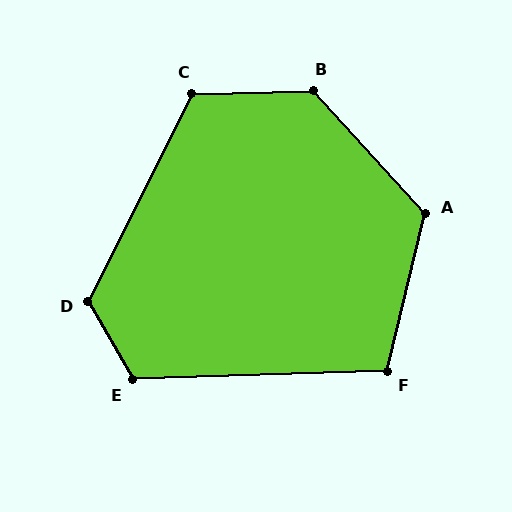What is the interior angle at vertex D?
Approximately 123 degrees (obtuse).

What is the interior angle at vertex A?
Approximately 124 degrees (obtuse).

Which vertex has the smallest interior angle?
F, at approximately 105 degrees.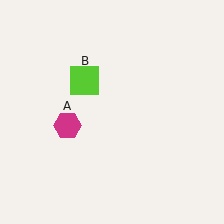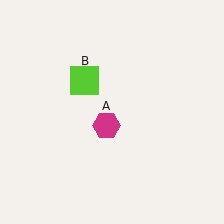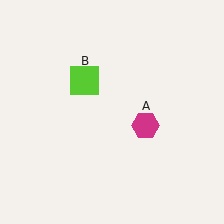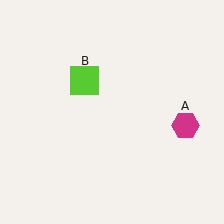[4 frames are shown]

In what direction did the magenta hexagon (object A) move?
The magenta hexagon (object A) moved right.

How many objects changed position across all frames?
1 object changed position: magenta hexagon (object A).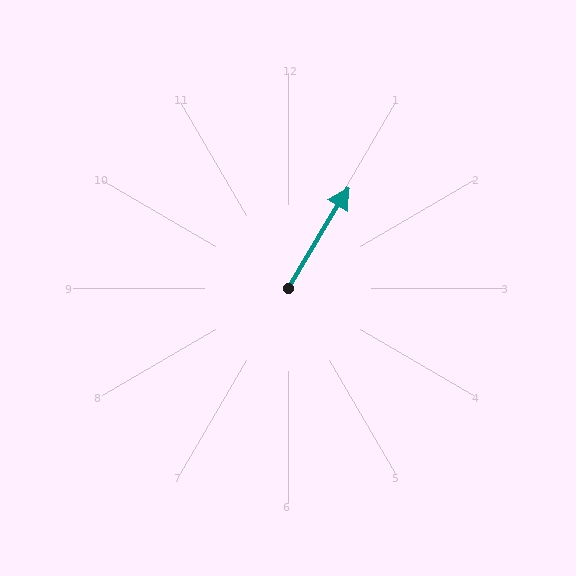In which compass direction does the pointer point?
Northeast.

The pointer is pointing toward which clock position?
Roughly 1 o'clock.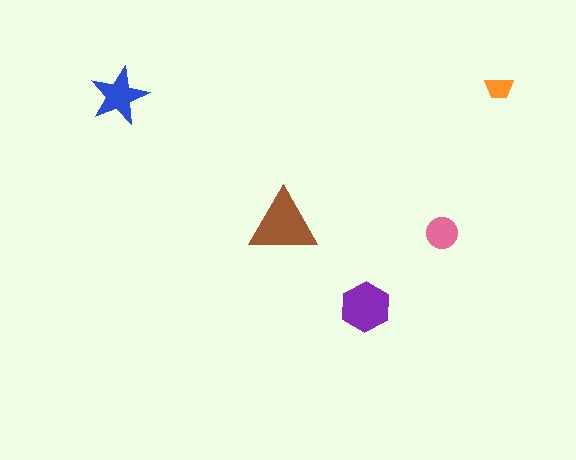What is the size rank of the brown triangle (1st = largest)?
1st.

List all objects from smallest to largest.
The orange trapezoid, the pink circle, the blue star, the purple hexagon, the brown triangle.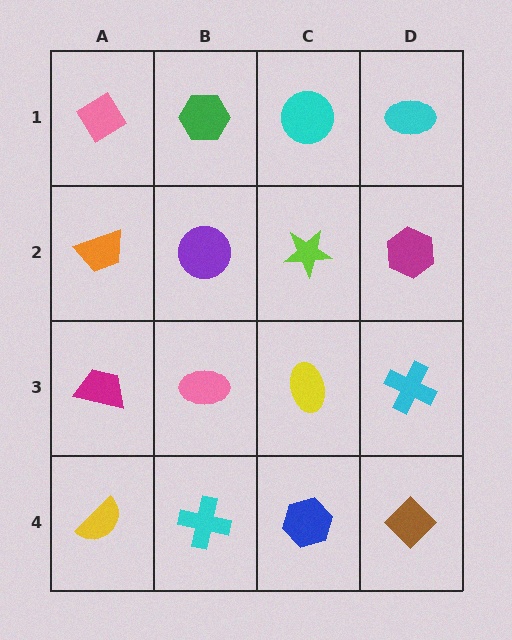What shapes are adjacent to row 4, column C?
A yellow ellipse (row 3, column C), a cyan cross (row 4, column B), a brown diamond (row 4, column D).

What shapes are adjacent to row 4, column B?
A pink ellipse (row 3, column B), a yellow semicircle (row 4, column A), a blue hexagon (row 4, column C).